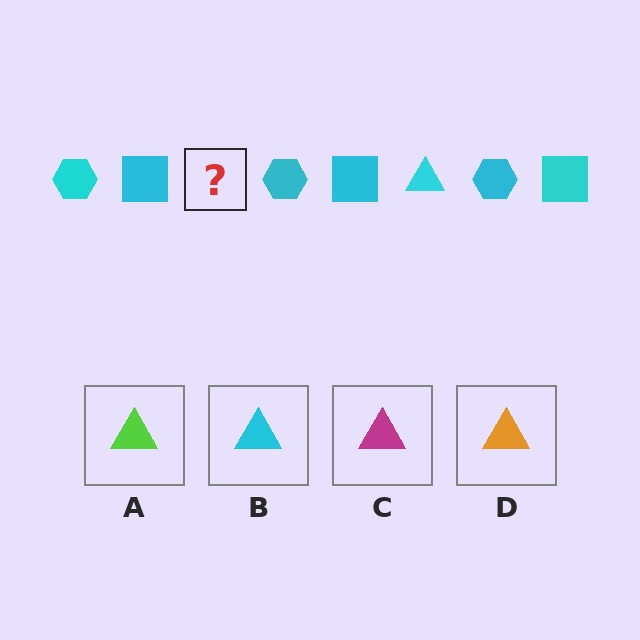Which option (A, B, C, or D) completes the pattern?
B.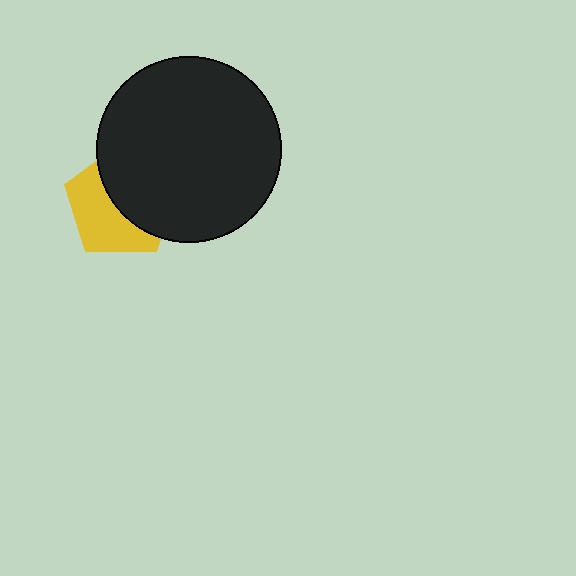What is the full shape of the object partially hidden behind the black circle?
The partially hidden object is a yellow pentagon.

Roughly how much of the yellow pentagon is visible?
About half of it is visible (roughly 48%).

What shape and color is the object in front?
The object in front is a black circle.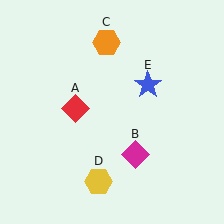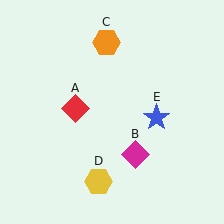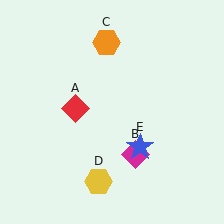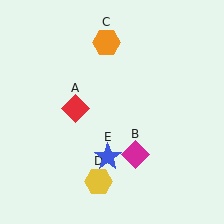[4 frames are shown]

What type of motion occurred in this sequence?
The blue star (object E) rotated clockwise around the center of the scene.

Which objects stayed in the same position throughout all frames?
Red diamond (object A) and magenta diamond (object B) and orange hexagon (object C) and yellow hexagon (object D) remained stationary.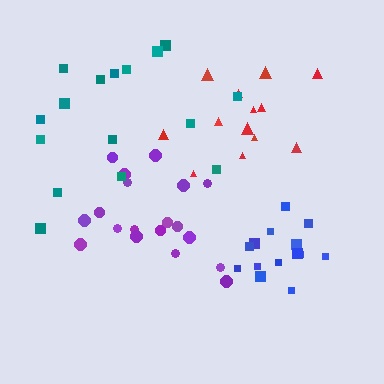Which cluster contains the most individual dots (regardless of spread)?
Purple (19).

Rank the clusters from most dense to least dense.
blue, purple, red, teal.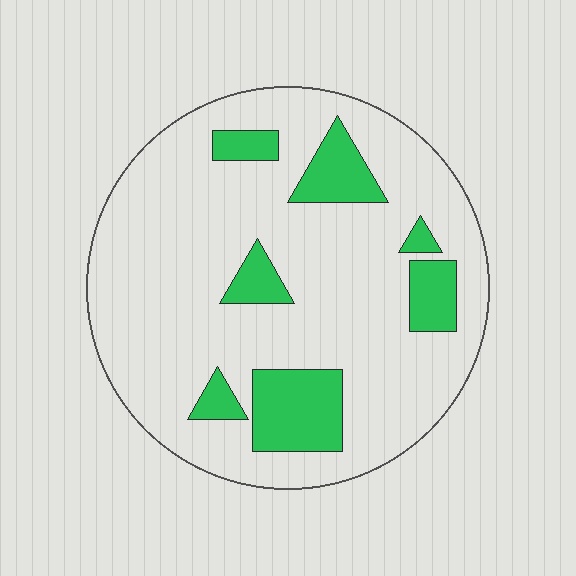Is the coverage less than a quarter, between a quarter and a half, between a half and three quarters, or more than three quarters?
Less than a quarter.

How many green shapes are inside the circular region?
7.